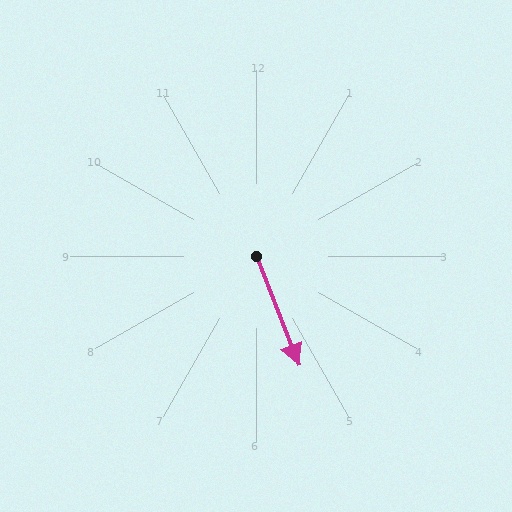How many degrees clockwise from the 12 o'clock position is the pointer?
Approximately 159 degrees.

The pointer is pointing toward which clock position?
Roughly 5 o'clock.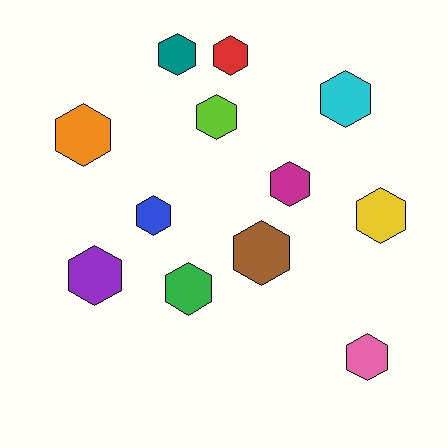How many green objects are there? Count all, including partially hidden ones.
There is 1 green object.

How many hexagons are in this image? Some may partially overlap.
There are 12 hexagons.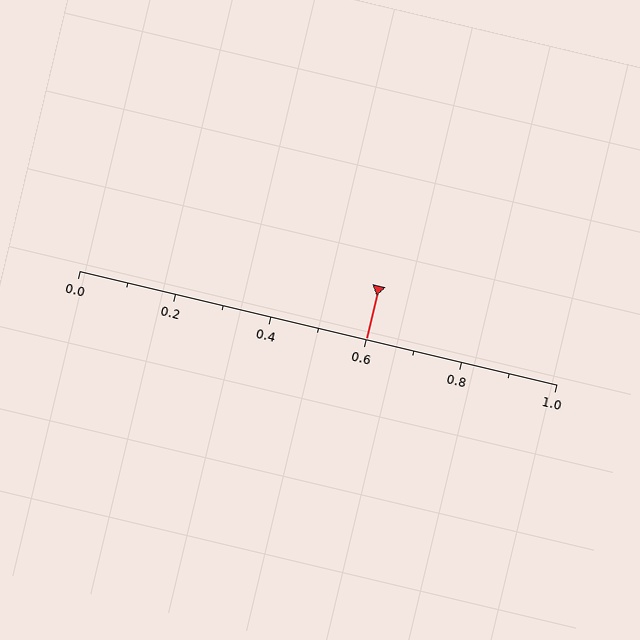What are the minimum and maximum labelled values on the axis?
The axis runs from 0.0 to 1.0.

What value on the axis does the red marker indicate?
The marker indicates approximately 0.6.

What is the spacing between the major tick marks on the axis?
The major ticks are spaced 0.2 apart.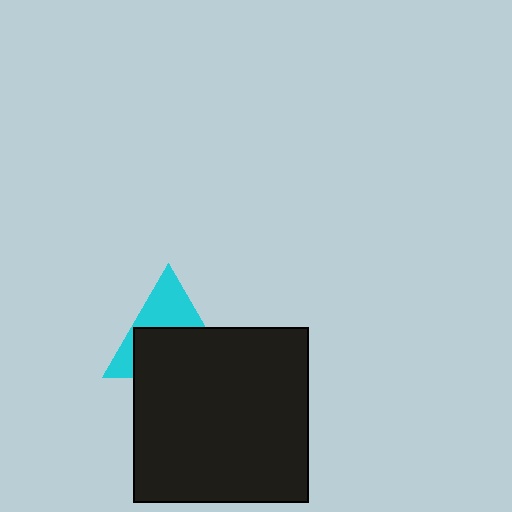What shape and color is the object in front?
The object in front is a black square.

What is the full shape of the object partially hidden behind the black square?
The partially hidden object is a cyan triangle.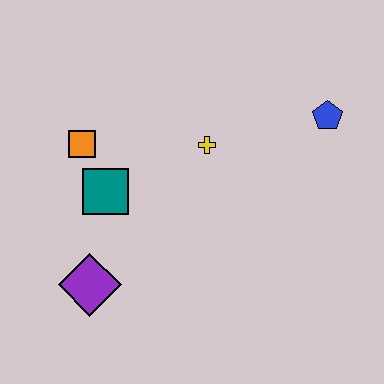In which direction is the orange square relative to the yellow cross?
The orange square is to the left of the yellow cross.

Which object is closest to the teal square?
The orange square is closest to the teal square.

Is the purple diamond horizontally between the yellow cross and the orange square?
Yes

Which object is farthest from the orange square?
The blue pentagon is farthest from the orange square.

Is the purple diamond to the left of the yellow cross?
Yes